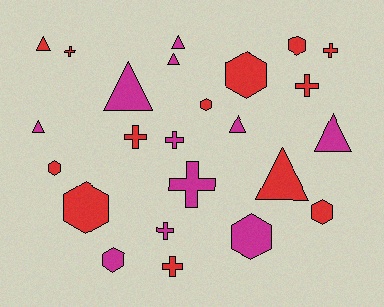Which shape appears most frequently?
Triangle, with 8 objects.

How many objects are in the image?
There are 24 objects.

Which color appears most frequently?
Red, with 13 objects.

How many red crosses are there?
There are 5 red crosses.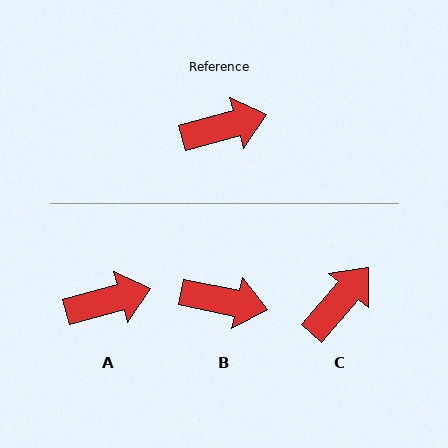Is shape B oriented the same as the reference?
No, it is off by about 27 degrees.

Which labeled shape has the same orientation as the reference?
A.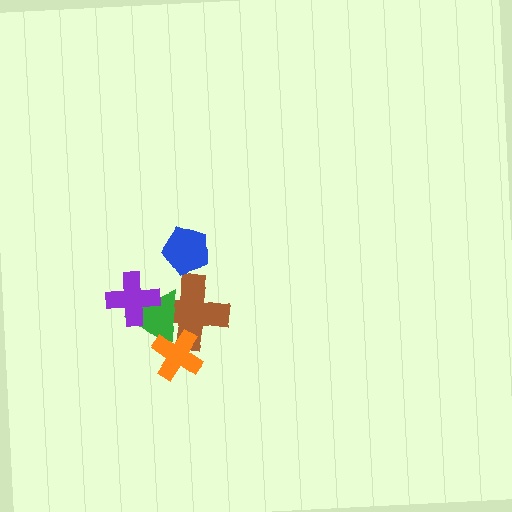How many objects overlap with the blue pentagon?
0 objects overlap with the blue pentagon.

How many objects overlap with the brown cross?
2 objects overlap with the brown cross.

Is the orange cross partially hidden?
No, no other shape covers it.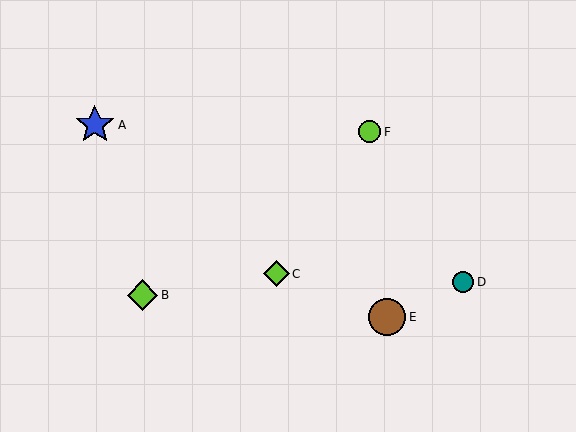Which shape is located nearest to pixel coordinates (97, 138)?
The blue star (labeled A) at (95, 125) is nearest to that location.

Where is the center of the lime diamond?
The center of the lime diamond is at (142, 295).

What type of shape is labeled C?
Shape C is a lime diamond.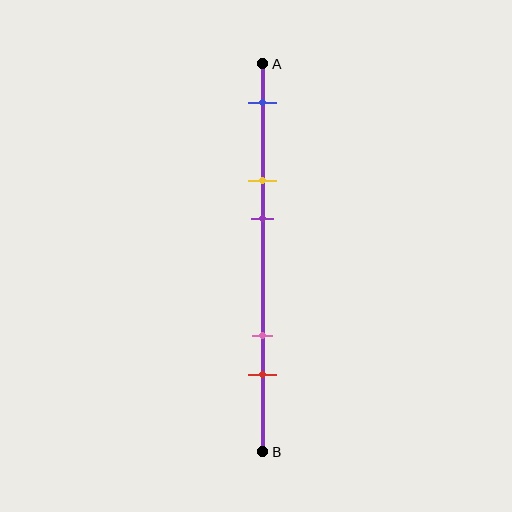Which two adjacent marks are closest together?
The yellow and purple marks are the closest adjacent pair.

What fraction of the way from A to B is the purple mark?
The purple mark is approximately 40% (0.4) of the way from A to B.